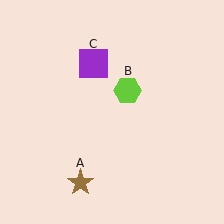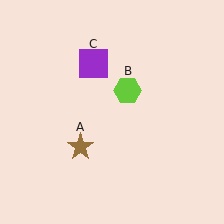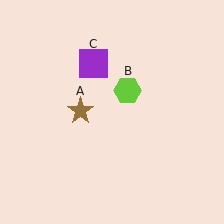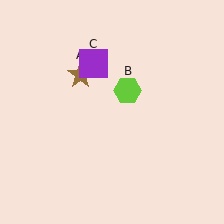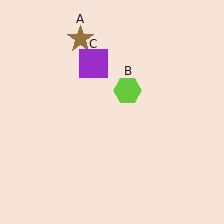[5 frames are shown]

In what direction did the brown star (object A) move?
The brown star (object A) moved up.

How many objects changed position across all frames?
1 object changed position: brown star (object A).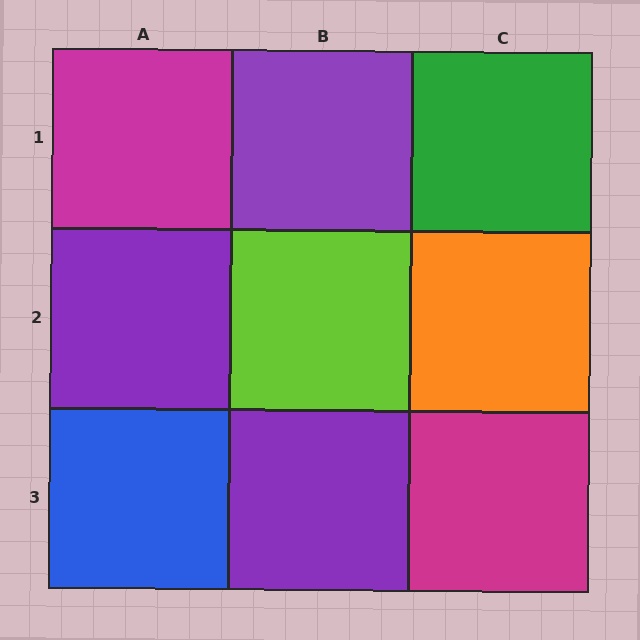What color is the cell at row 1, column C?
Green.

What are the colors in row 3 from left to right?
Blue, purple, magenta.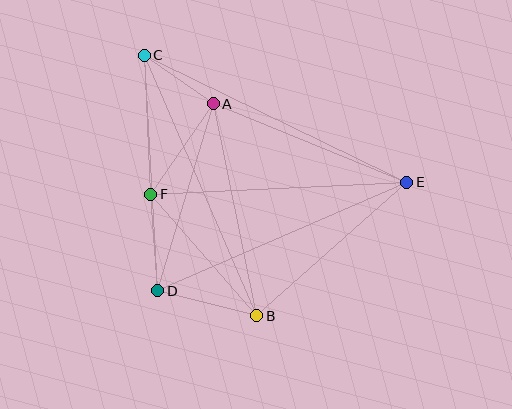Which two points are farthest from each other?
Points C and E are farthest from each other.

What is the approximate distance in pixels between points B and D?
The distance between B and D is approximately 102 pixels.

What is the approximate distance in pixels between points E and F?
The distance between E and F is approximately 256 pixels.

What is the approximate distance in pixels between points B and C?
The distance between B and C is approximately 283 pixels.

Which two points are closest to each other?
Points A and C are closest to each other.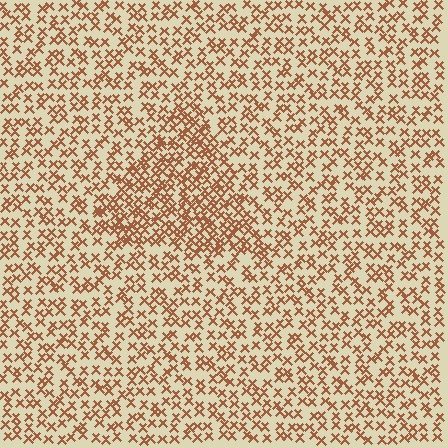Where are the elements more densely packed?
The elements are more densely packed inside the triangle boundary.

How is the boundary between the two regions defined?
The boundary is defined by a change in element density (approximately 1.8x ratio). All elements are the same color, size, and shape.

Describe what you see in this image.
The image contains small brown elements arranged at two different densities. A triangle-shaped region is visible where the elements are more densely packed than the surrounding area.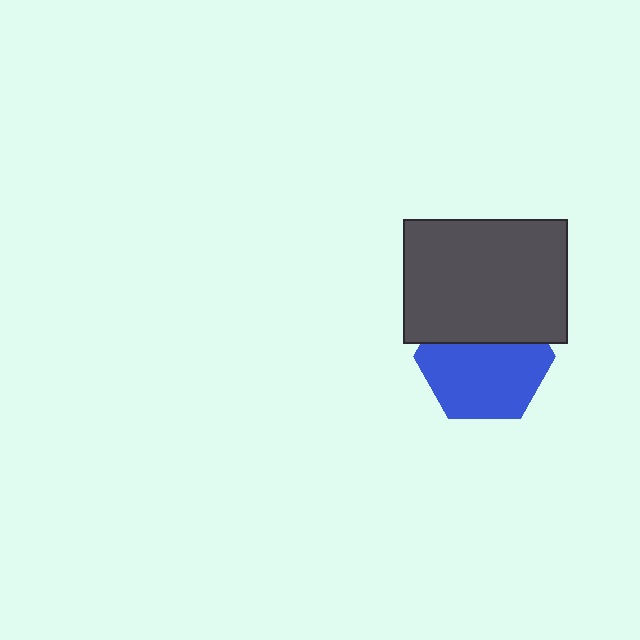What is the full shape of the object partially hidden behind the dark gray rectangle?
The partially hidden object is a blue hexagon.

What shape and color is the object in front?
The object in front is a dark gray rectangle.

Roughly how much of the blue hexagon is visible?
About half of it is visible (roughly 64%).